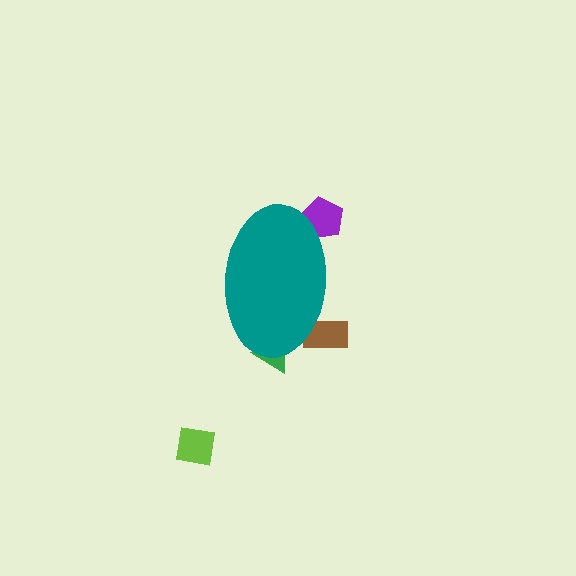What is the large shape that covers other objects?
A teal ellipse.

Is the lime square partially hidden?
No, the lime square is fully visible.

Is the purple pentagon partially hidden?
Yes, the purple pentagon is partially hidden behind the teal ellipse.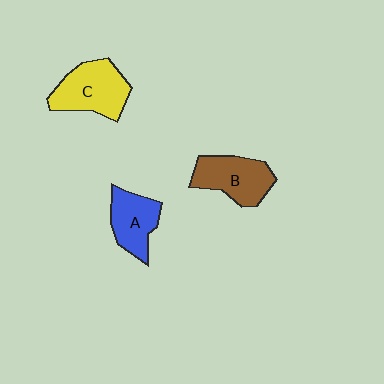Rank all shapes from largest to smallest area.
From largest to smallest: C (yellow), B (brown), A (blue).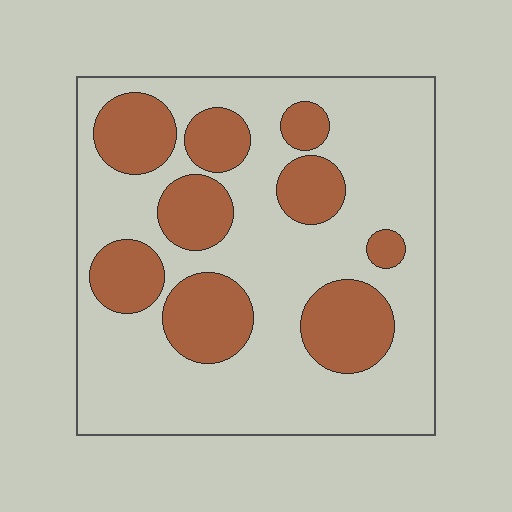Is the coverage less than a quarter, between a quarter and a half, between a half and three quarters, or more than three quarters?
Between a quarter and a half.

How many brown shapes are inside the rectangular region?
9.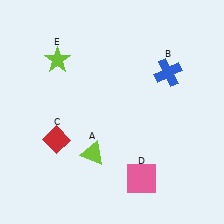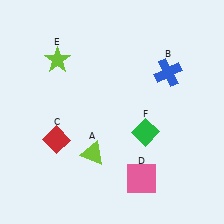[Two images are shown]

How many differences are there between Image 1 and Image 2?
There is 1 difference between the two images.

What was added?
A green diamond (F) was added in Image 2.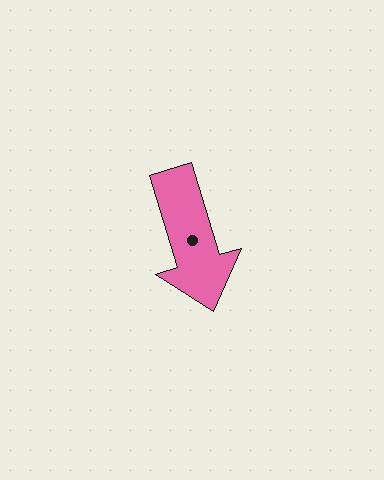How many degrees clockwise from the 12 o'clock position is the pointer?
Approximately 163 degrees.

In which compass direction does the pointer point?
South.